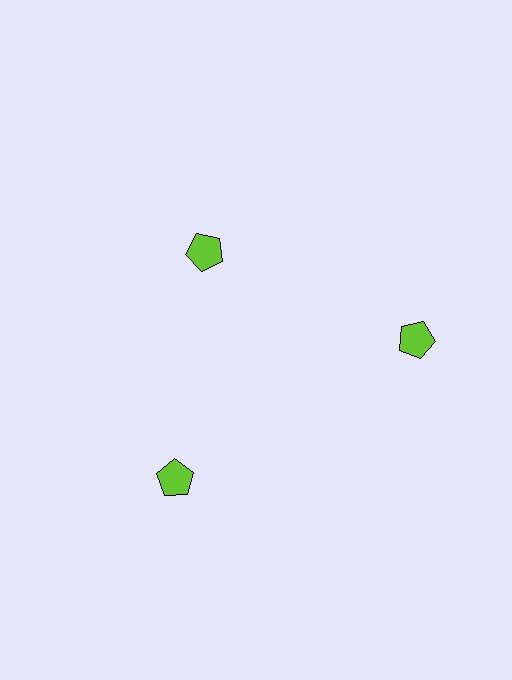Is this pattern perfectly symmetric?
No. The 3 lime pentagons are arranged in a ring, but one element near the 11 o'clock position is pulled inward toward the center, breaking the 3-fold rotational symmetry.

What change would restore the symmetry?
The symmetry would be restored by moving it outward, back onto the ring so that all 3 pentagons sit at equal angles and equal distance from the center.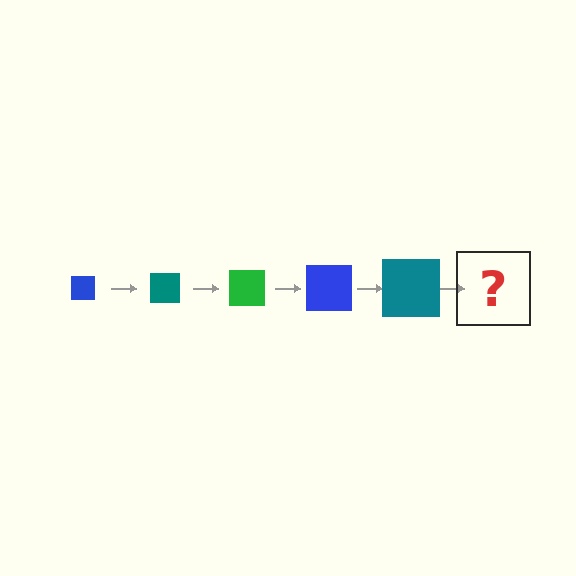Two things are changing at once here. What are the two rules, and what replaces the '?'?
The two rules are that the square grows larger each step and the color cycles through blue, teal, and green. The '?' should be a green square, larger than the previous one.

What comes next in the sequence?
The next element should be a green square, larger than the previous one.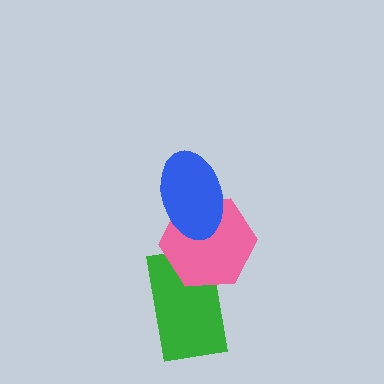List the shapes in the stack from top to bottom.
From top to bottom: the blue ellipse, the pink hexagon, the green rectangle.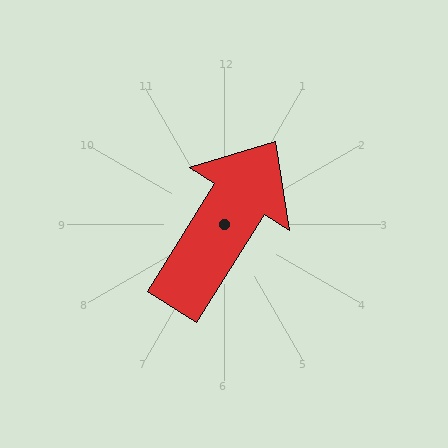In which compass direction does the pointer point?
Northeast.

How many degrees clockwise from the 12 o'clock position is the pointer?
Approximately 32 degrees.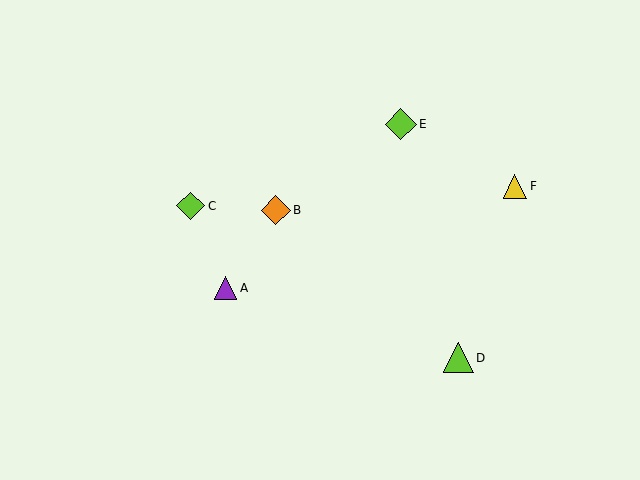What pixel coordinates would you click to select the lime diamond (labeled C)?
Click at (191, 206) to select the lime diamond C.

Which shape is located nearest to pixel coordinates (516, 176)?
The yellow triangle (labeled F) at (515, 186) is nearest to that location.